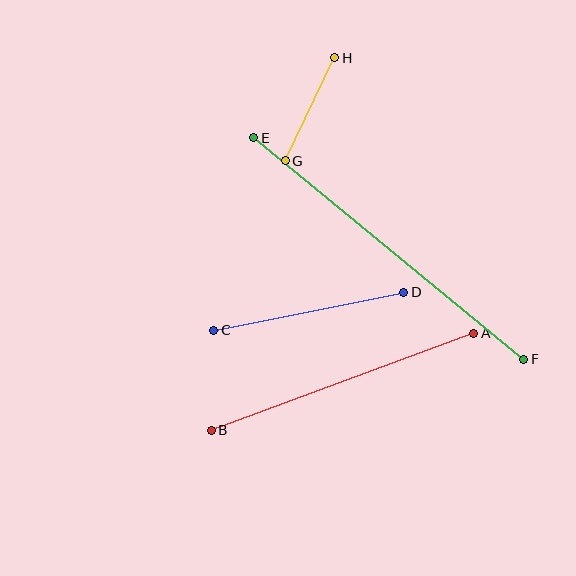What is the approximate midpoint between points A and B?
The midpoint is at approximately (343, 382) pixels.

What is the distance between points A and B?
The distance is approximately 280 pixels.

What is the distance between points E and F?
The distance is approximately 349 pixels.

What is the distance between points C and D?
The distance is approximately 194 pixels.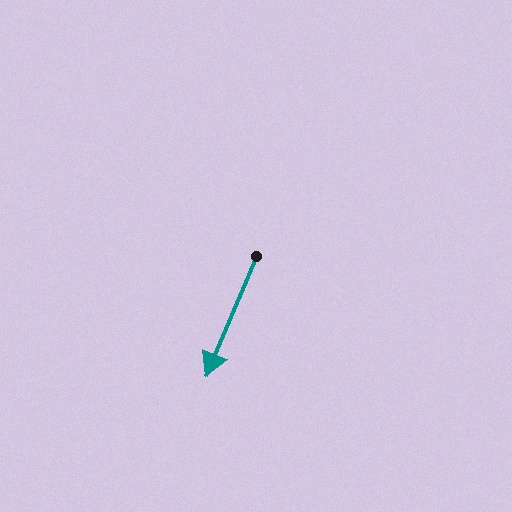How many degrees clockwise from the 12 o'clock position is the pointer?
Approximately 203 degrees.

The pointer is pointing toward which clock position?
Roughly 7 o'clock.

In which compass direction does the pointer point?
Southwest.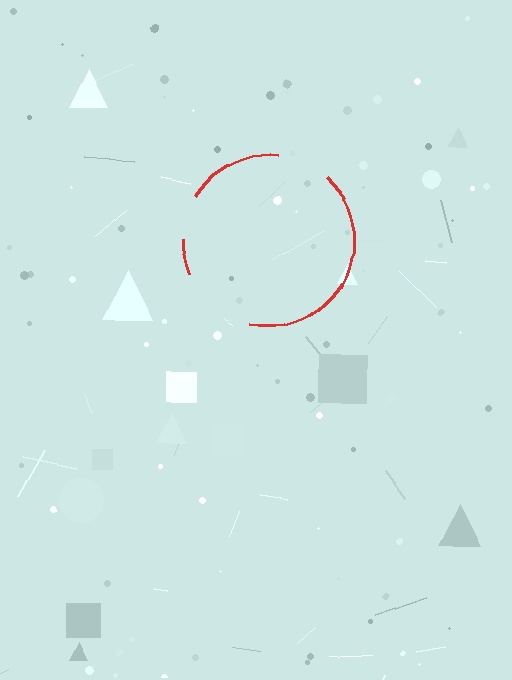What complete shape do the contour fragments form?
The contour fragments form a circle.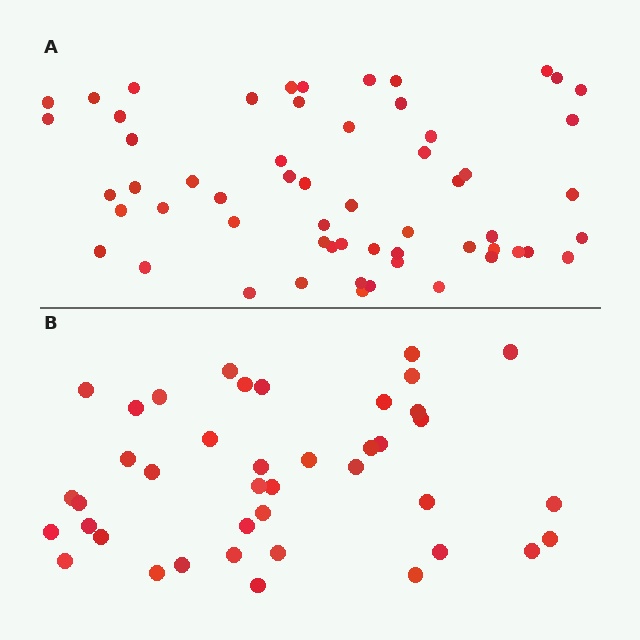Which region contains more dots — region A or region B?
Region A (the top region) has more dots.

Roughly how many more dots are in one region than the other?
Region A has approximately 15 more dots than region B.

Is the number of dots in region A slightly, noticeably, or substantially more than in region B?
Region A has noticeably more, but not dramatically so. The ratio is roughly 1.4 to 1.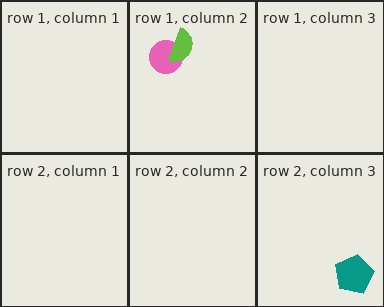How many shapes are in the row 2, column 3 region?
1.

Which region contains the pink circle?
The row 1, column 2 region.